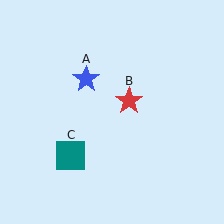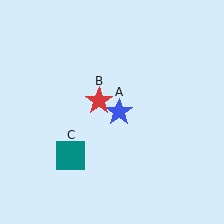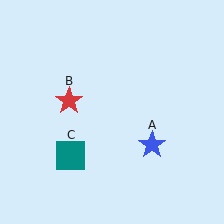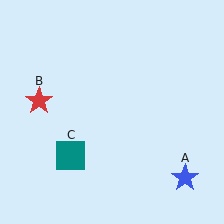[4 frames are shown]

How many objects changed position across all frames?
2 objects changed position: blue star (object A), red star (object B).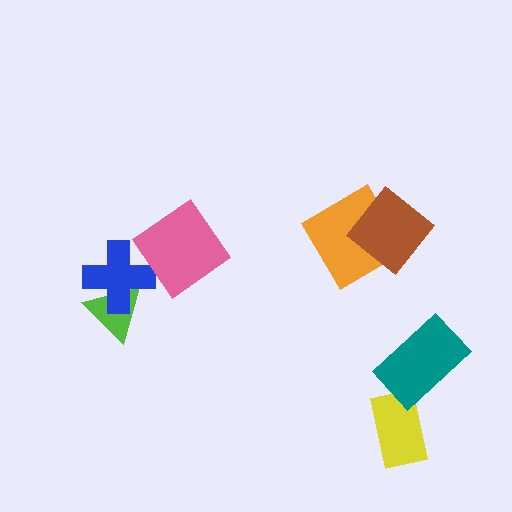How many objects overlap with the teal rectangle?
0 objects overlap with the teal rectangle.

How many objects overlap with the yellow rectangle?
0 objects overlap with the yellow rectangle.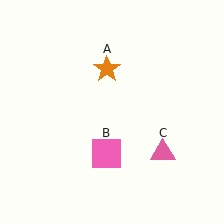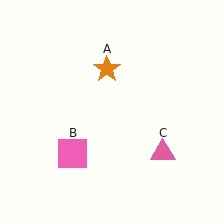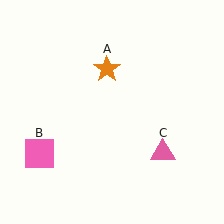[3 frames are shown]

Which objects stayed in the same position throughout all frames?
Orange star (object A) and pink triangle (object C) remained stationary.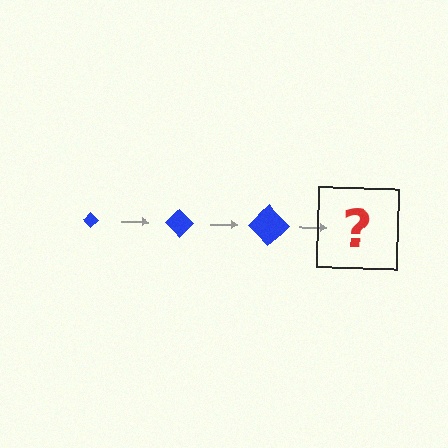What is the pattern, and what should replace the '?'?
The pattern is that the diamond gets progressively larger each step. The '?' should be a blue diamond, larger than the previous one.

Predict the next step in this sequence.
The next step is a blue diamond, larger than the previous one.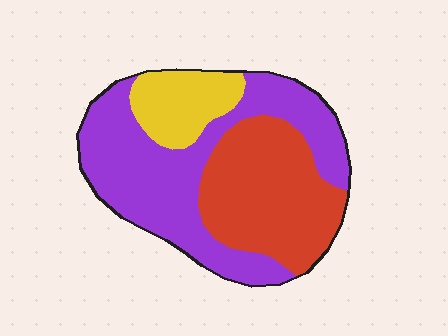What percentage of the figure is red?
Red covers roughly 35% of the figure.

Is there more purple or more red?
Purple.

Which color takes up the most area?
Purple, at roughly 50%.